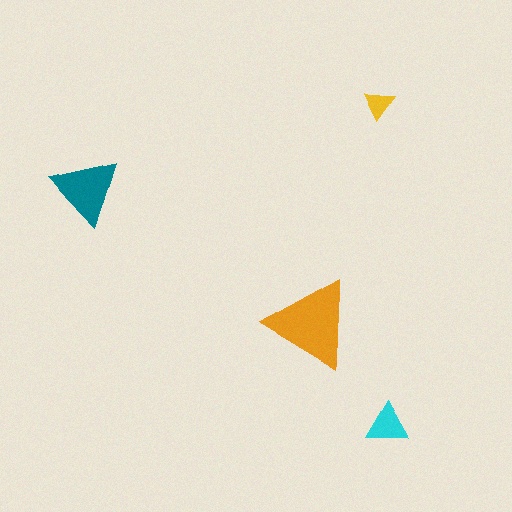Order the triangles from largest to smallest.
the orange one, the teal one, the cyan one, the yellow one.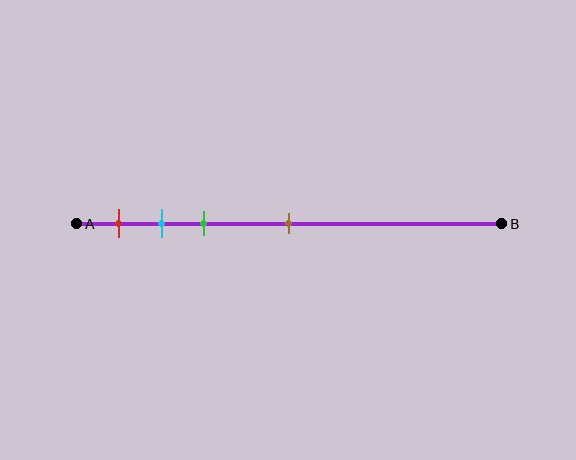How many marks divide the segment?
There are 4 marks dividing the segment.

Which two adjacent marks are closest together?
The cyan and green marks are the closest adjacent pair.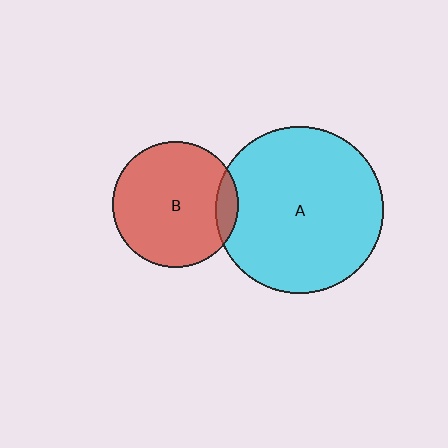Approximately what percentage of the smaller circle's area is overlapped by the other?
Approximately 10%.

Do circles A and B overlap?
Yes.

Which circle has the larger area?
Circle A (cyan).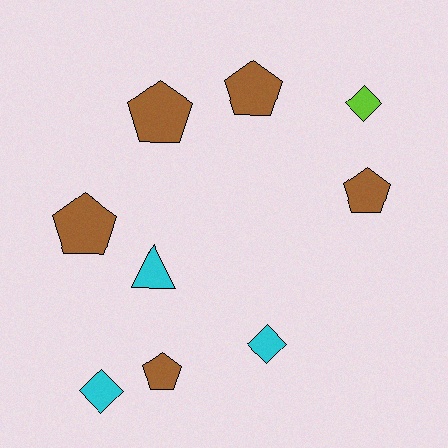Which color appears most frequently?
Brown, with 5 objects.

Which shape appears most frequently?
Pentagon, with 5 objects.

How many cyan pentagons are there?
There are no cyan pentagons.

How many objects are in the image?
There are 9 objects.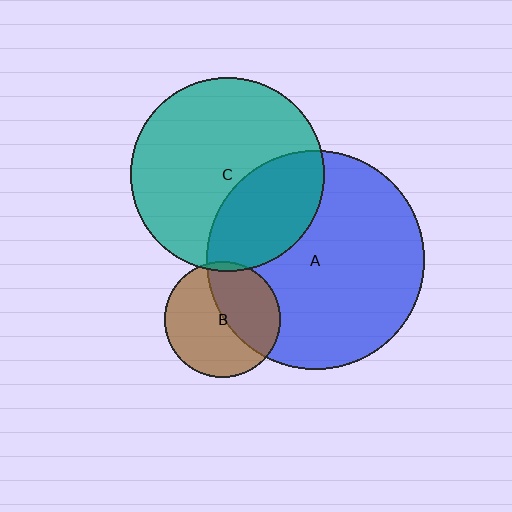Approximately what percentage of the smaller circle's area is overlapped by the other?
Approximately 5%.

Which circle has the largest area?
Circle A (blue).